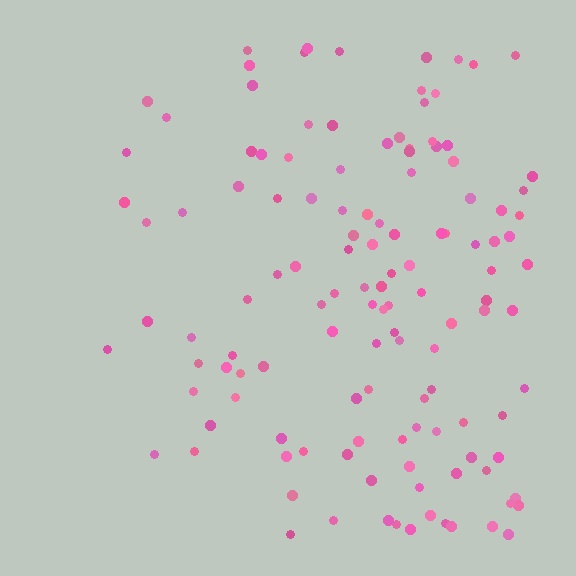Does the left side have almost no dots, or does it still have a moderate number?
Still a moderate number, just noticeably fewer than the right.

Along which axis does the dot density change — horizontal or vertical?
Horizontal.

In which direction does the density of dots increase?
From left to right, with the right side densest.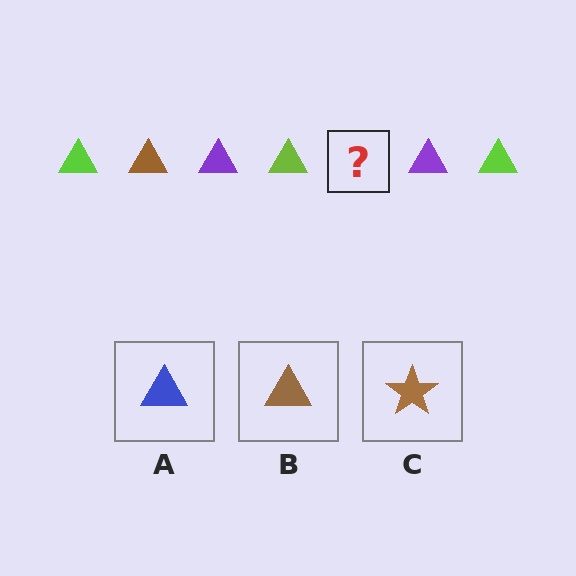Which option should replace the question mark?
Option B.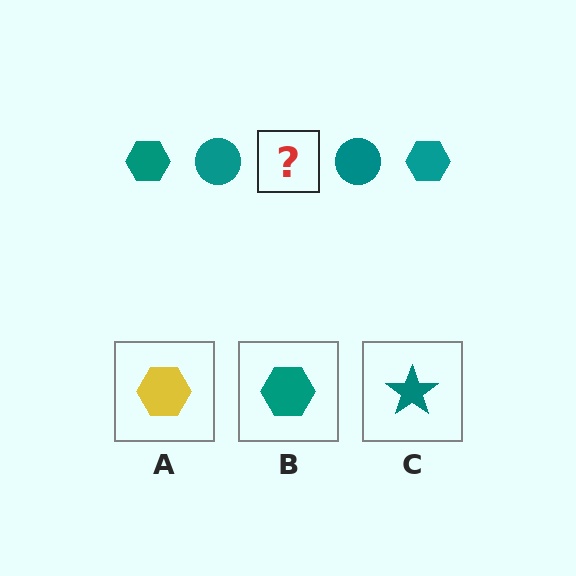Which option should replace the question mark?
Option B.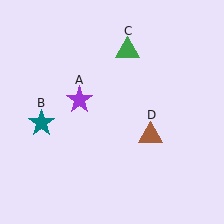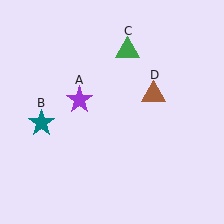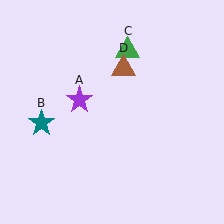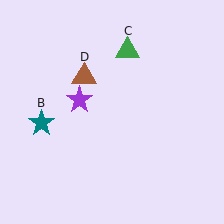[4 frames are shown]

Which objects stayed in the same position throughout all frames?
Purple star (object A) and teal star (object B) and green triangle (object C) remained stationary.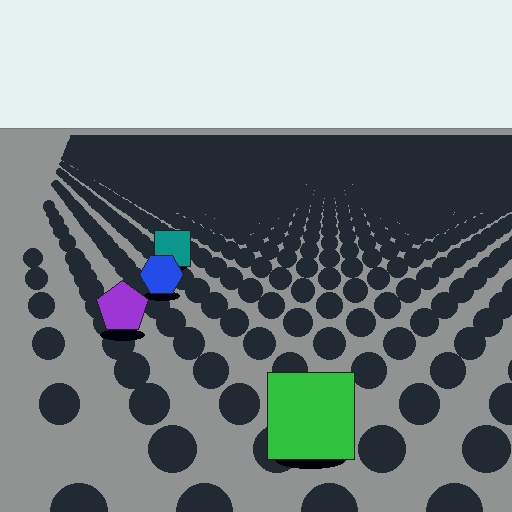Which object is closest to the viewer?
The green square is closest. The texture marks near it are larger and more spread out.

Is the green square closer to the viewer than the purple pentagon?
Yes. The green square is closer — you can tell from the texture gradient: the ground texture is coarser near it.